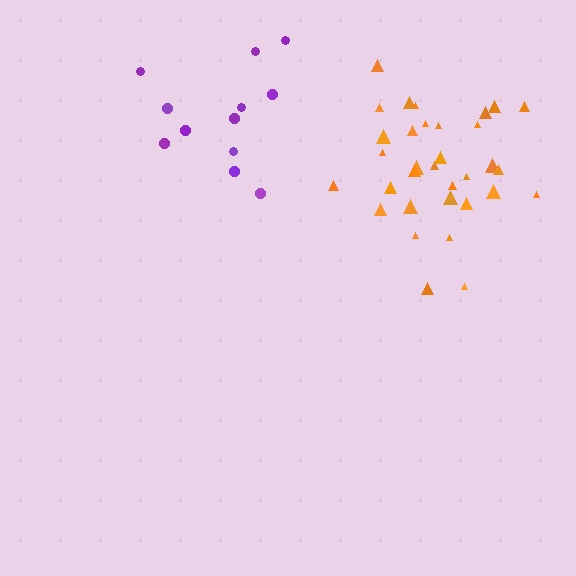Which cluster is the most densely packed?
Orange.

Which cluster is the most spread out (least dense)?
Purple.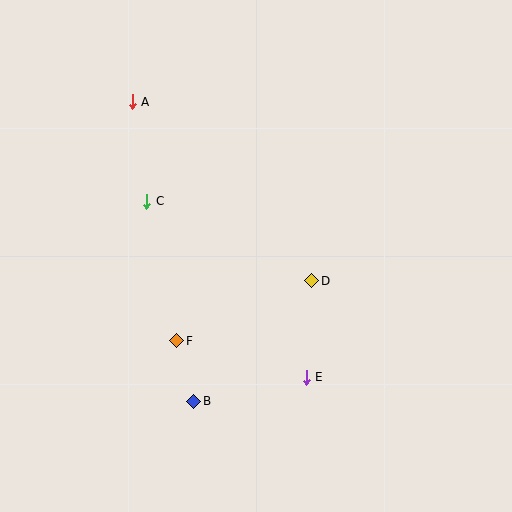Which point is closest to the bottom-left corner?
Point B is closest to the bottom-left corner.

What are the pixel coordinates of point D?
Point D is at (312, 281).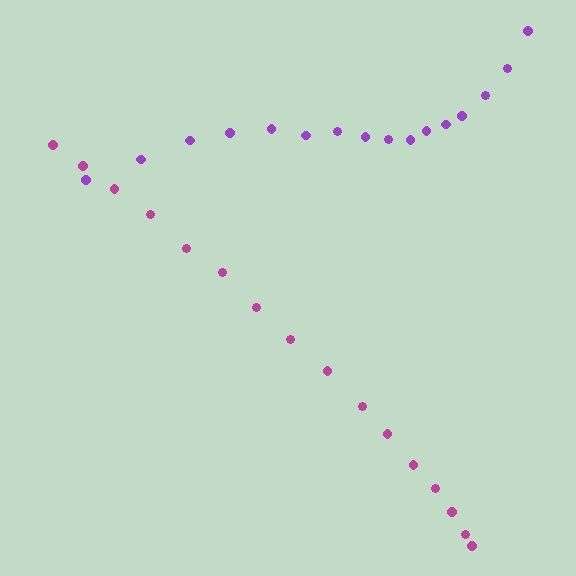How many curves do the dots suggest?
There are 2 distinct paths.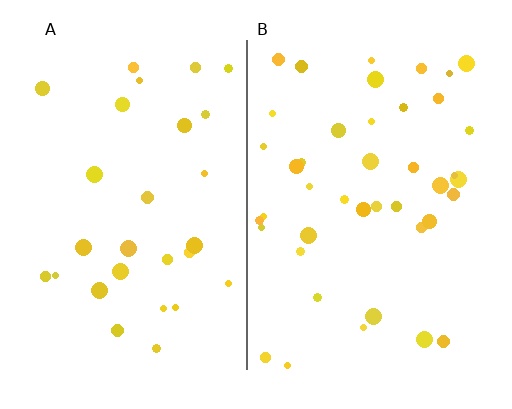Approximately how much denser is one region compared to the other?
Approximately 1.5× — region B over region A.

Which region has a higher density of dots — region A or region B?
B (the right).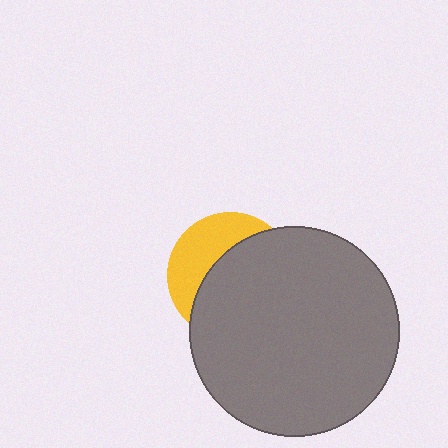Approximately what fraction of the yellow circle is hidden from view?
Roughly 64% of the yellow circle is hidden behind the gray circle.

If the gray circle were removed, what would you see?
You would see the complete yellow circle.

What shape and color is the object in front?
The object in front is a gray circle.